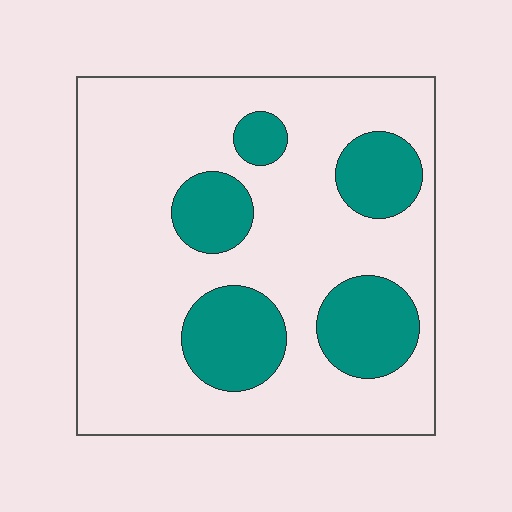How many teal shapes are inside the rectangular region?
5.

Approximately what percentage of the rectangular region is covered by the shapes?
Approximately 25%.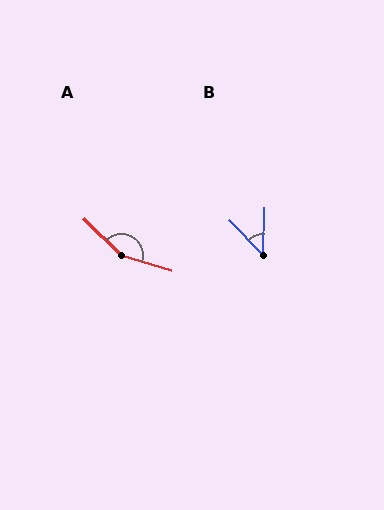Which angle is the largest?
A, at approximately 153 degrees.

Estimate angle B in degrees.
Approximately 47 degrees.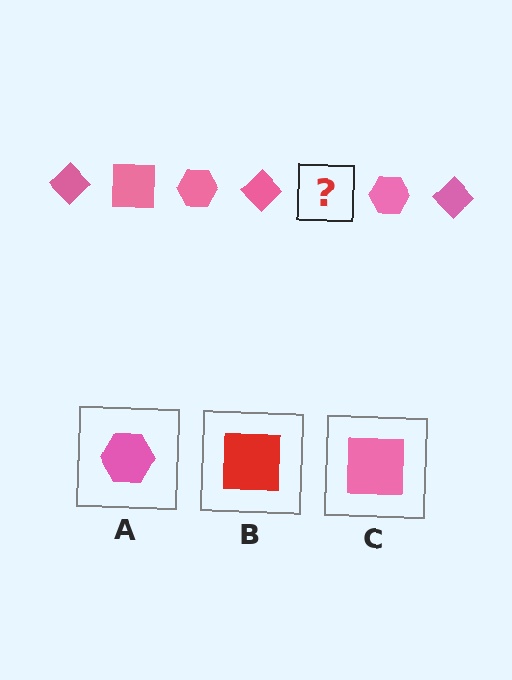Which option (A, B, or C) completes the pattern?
C.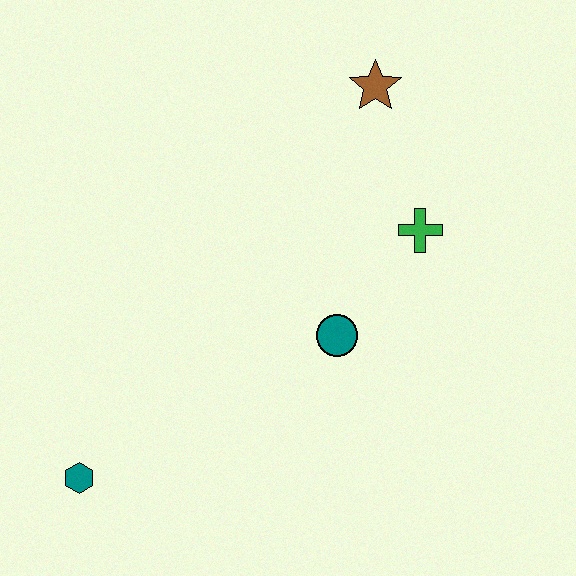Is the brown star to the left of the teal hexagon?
No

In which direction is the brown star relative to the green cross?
The brown star is above the green cross.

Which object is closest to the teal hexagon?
The teal circle is closest to the teal hexagon.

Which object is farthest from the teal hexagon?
The brown star is farthest from the teal hexagon.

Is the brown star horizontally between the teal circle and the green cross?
Yes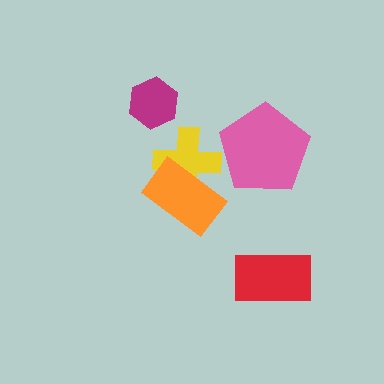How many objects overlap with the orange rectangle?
1 object overlaps with the orange rectangle.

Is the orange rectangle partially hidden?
No, no other shape covers it.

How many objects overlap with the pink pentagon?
0 objects overlap with the pink pentagon.